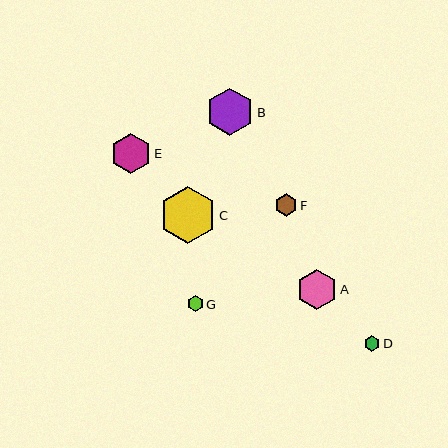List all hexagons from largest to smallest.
From largest to smallest: C, B, A, E, F, D, G.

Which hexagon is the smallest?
Hexagon G is the smallest with a size of approximately 15 pixels.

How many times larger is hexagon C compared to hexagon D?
Hexagon C is approximately 3.6 times the size of hexagon D.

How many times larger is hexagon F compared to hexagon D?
Hexagon F is approximately 1.4 times the size of hexagon D.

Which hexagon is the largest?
Hexagon C is the largest with a size of approximately 57 pixels.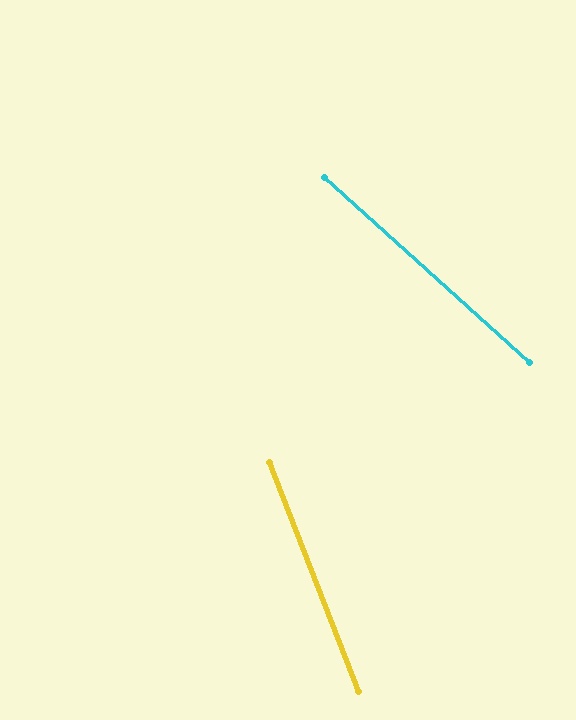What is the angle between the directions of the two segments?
Approximately 27 degrees.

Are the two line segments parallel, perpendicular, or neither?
Neither parallel nor perpendicular — they differ by about 27°.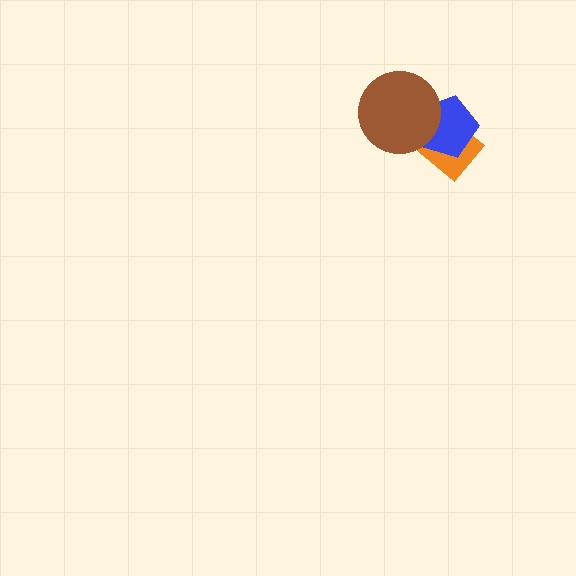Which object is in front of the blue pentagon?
The brown circle is in front of the blue pentagon.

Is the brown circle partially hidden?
No, no other shape covers it.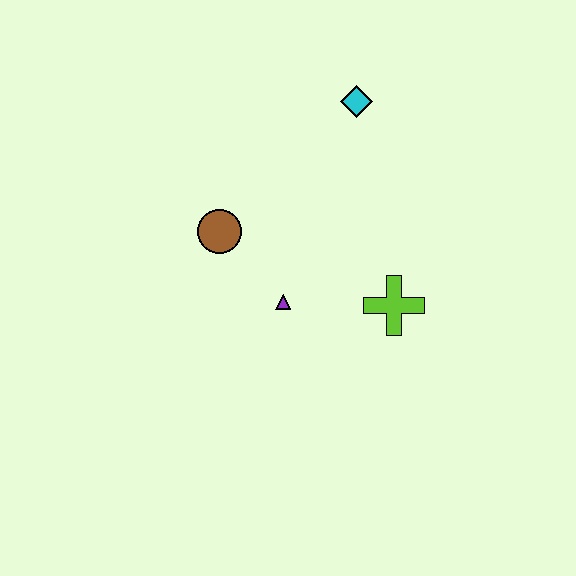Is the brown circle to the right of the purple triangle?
No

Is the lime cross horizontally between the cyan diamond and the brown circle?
No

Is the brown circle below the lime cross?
No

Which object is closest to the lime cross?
The purple triangle is closest to the lime cross.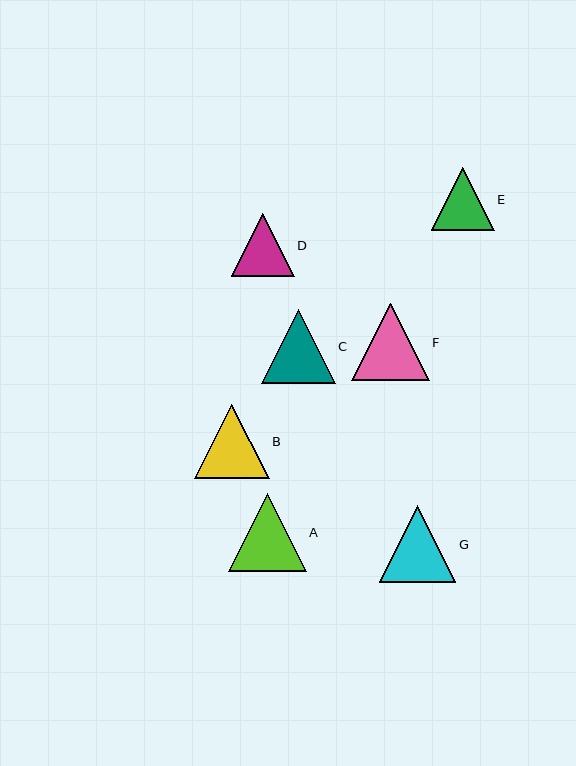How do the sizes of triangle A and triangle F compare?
Triangle A and triangle F are approximately the same size.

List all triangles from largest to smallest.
From largest to smallest: A, F, G, B, C, D, E.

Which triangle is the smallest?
Triangle E is the smallest with a size of approximately 63 pixels.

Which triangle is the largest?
Triangle A is the largest with a size of approximately 78 pixels.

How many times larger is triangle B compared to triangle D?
Triangle B is approximately 1.2 times the size of triangle D.